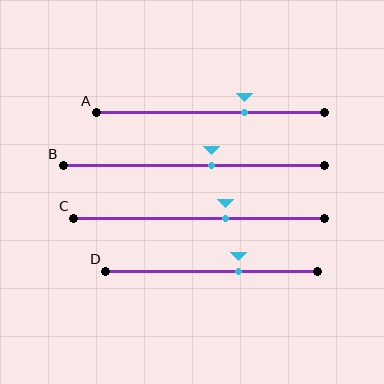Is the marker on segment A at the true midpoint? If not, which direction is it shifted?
No, the marker on segment A is shifted to the right by about 15% of the segment length.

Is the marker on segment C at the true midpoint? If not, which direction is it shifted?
No, the marker on segment C is shifted to the right by about 11% of the segment length.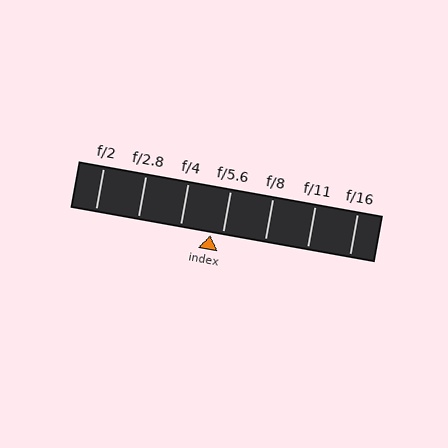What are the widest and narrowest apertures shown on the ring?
The widest aperture shown is f/2 and the narrowest is f/16.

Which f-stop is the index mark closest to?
The index mark is closest to f/5.6.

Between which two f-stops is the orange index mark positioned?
The index mark is between f/4 and f/5.6.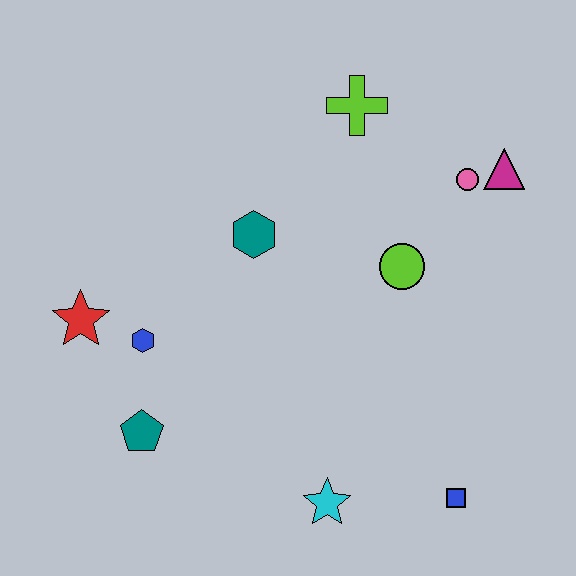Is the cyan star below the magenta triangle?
Yes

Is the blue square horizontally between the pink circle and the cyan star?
Yes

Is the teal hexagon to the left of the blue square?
Yes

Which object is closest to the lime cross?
The pink circle is closest to the lime cross.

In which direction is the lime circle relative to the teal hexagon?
The lime circle is to the right of the teal hexagon.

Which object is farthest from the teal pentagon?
The magenta triangle is farthest from the teal pentagon.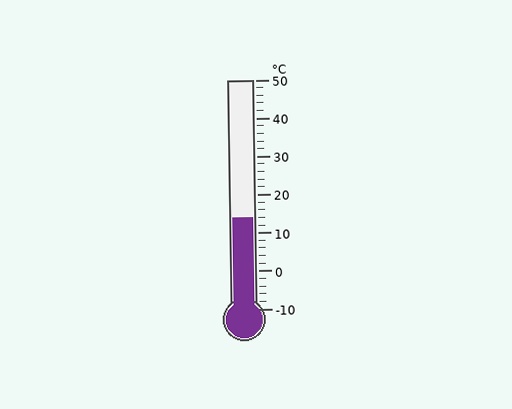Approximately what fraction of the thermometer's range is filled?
The thermometer is filled to approximately 40% of its range.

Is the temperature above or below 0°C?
The temperature is above 0°C.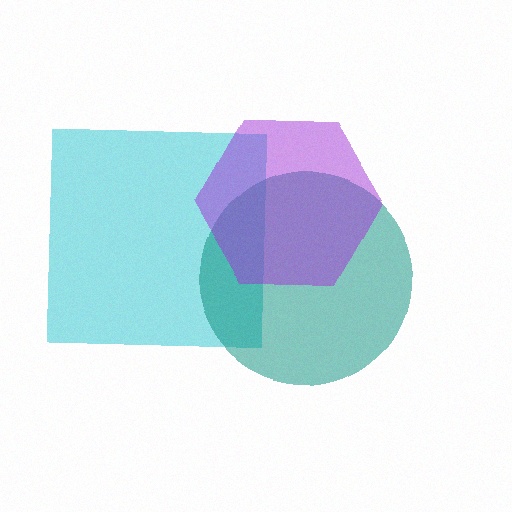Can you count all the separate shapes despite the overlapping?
Yes, there are 3 separate shapes.